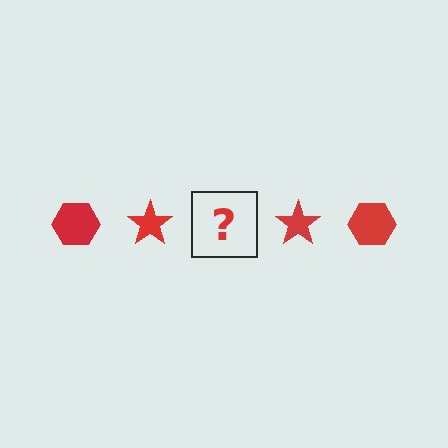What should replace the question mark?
The question mark should be replaced with a red hexagon.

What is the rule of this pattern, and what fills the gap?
The rule is that the pattern cycles through hexagon, star shapes in red. The gap should be filled with a red hexagon.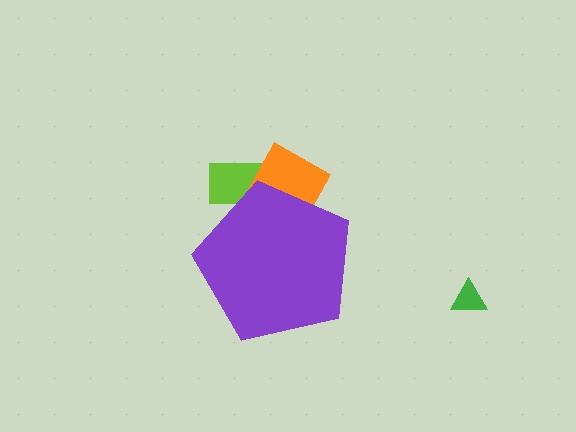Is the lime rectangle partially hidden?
Yes, the lime rectangle is partially hidden behind the purple pentagon.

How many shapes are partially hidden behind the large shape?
2 shapes are partially hidden.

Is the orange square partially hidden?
Yes, the orange square is partially hidden behind the purple pentagon.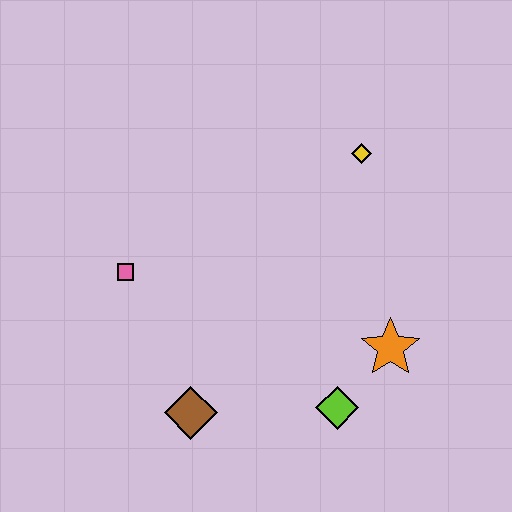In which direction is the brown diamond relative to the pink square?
The brown diamond is below the pink square.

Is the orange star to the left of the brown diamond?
No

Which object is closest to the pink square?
The brown diamond is closest to the pink square.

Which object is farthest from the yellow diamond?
The brown diamond is farthest from the yellow diamond.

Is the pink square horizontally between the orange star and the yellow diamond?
No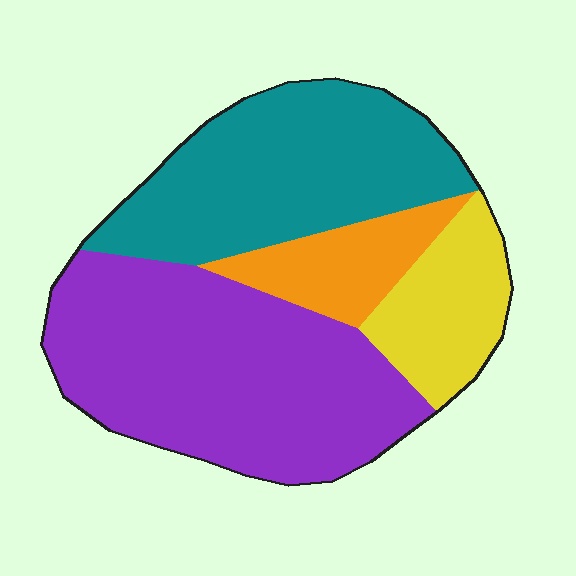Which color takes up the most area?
Purple, at roughly 45%.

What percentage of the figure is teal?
Teal takes up between a sixth and a third of the figure.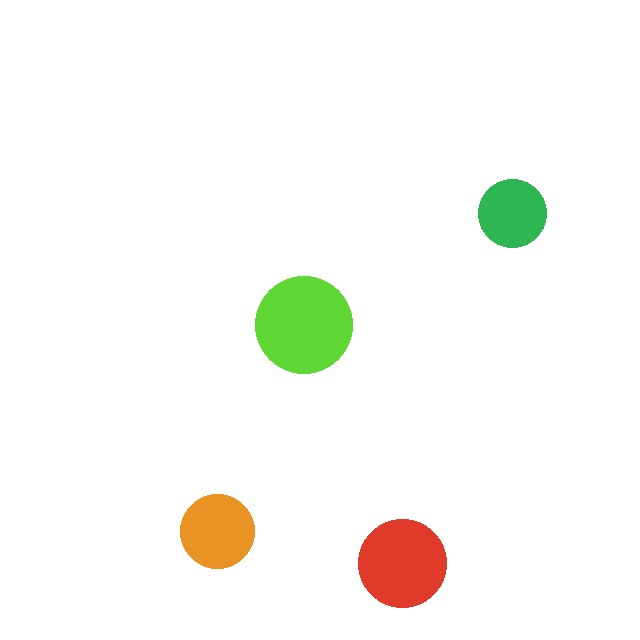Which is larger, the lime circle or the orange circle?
The lime one.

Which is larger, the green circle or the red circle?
The red one.